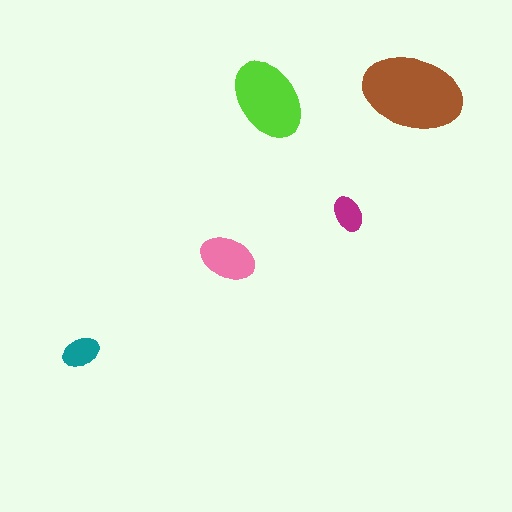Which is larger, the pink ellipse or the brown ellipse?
The brown one.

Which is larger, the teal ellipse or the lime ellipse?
The lime one.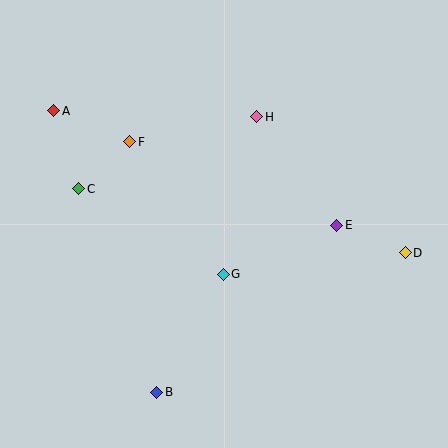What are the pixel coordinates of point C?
Point C is at (79, 189).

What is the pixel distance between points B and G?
The distance between B and G is 135 pixels.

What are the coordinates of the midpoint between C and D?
The midpoint between C and D is at (242, 221).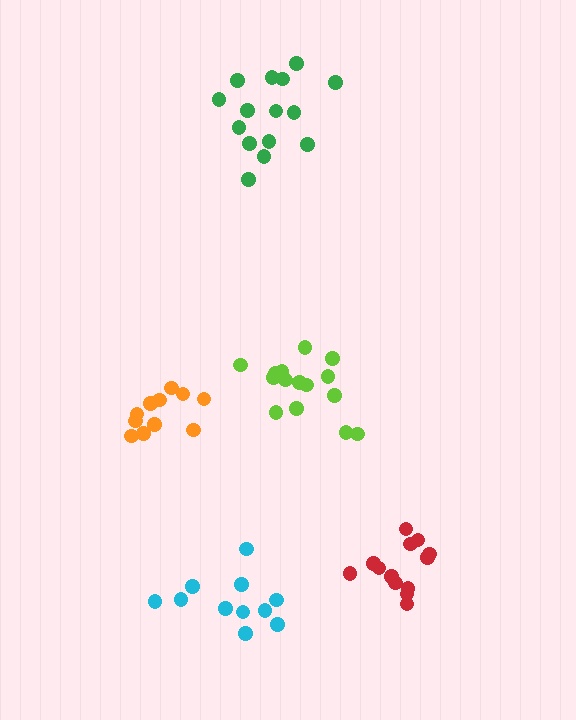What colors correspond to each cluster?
The clusters are colored: orange, cyan, red, green, lime.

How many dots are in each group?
Group 1: 11 dots, Group 2: 11 dots, Group 3: 13 dots, Group 4: 15 dots, Group 5: 15 dots (65 total).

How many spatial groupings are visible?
There are 5 spatial groupings.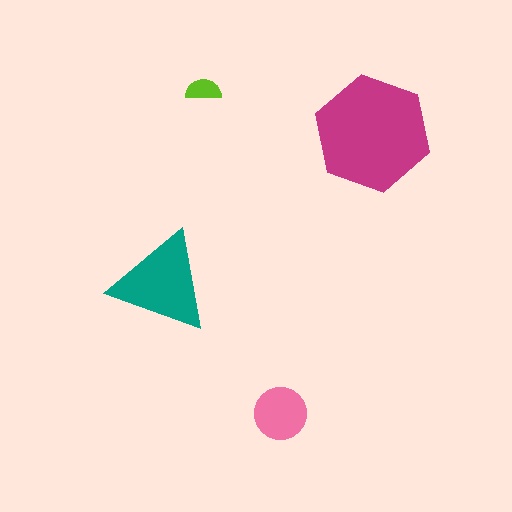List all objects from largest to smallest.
The magenta hexagon, the teal triangle, the pink circle, the lime semicircle.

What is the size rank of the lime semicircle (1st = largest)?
4th.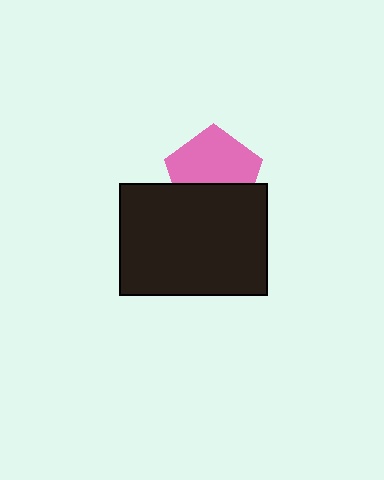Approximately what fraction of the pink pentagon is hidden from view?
Roughly 38% of the pink pentagon is hidden behind the black rectangle.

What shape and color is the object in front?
The object in front is a black rectangle.